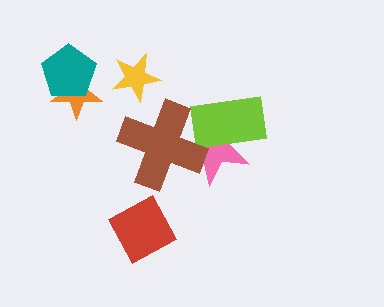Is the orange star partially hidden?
Yes, it is partially covered by another shape.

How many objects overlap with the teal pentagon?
1 object overlaps with the teal pentagon.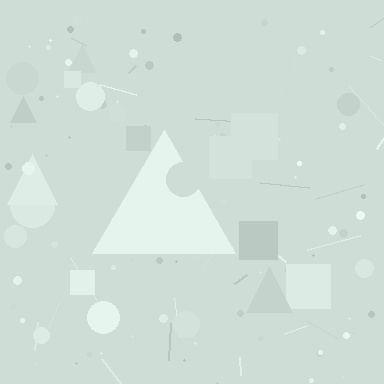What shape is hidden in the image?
A triangle is hidden in the image.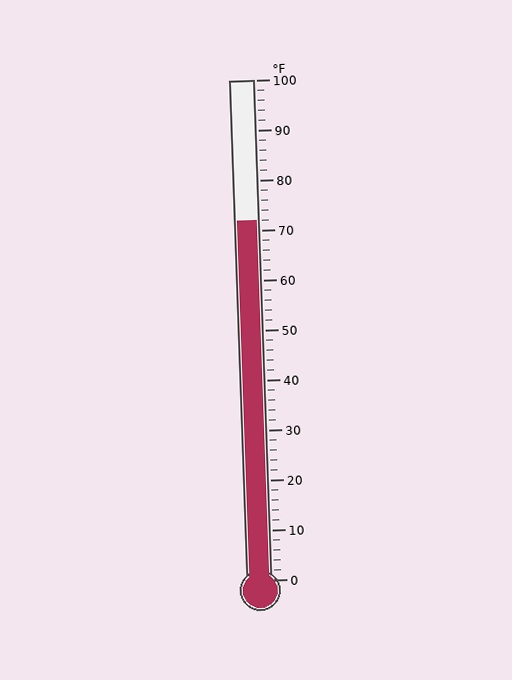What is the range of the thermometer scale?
The thermometer scale ranges from 0°F to 100°F.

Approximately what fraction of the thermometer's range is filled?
The thermometer is filled to approximately 70% of its range.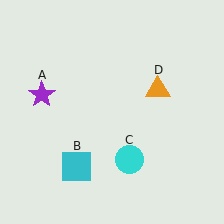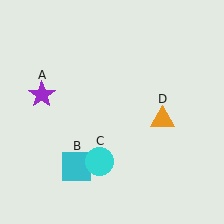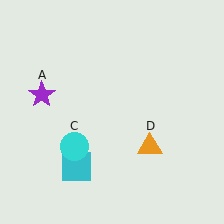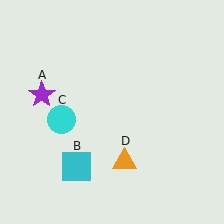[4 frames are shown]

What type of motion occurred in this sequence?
The cyan circle (object C), orange triangle (object D) rotated clockwise around the center of the scene.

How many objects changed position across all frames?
2 objects changed position: cyan circle (object C), orange triangle (object D).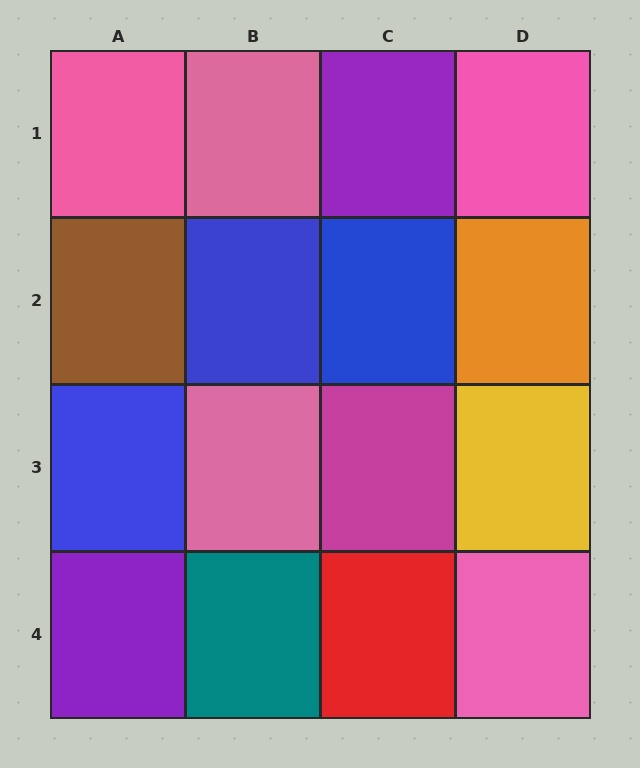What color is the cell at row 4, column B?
Teal.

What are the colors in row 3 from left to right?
Blue, pink, magenta, yellow.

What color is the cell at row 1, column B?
Pink.